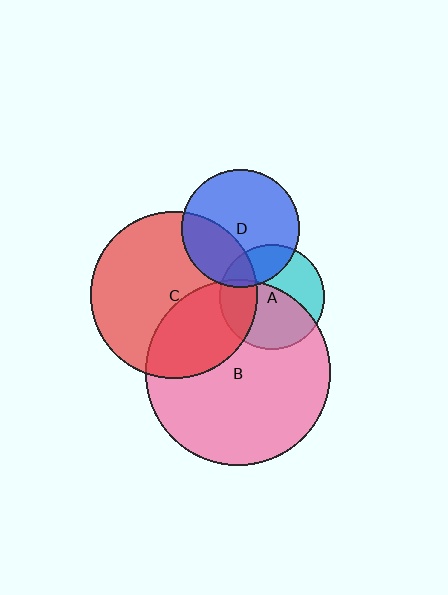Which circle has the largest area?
Circle B (pink).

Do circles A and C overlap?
Yes.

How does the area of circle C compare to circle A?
Approximately 2.5 times.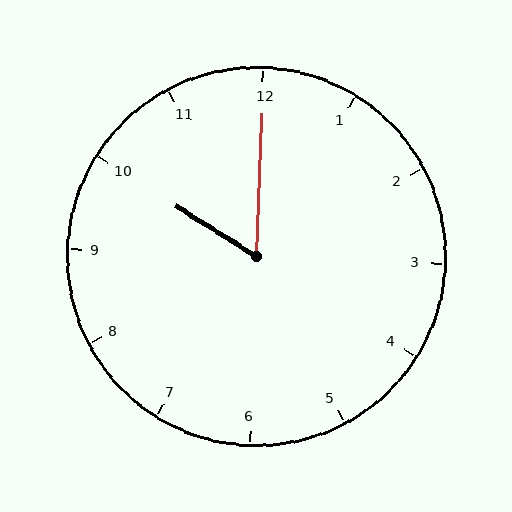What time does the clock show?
10:00.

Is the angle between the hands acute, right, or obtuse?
It is acute.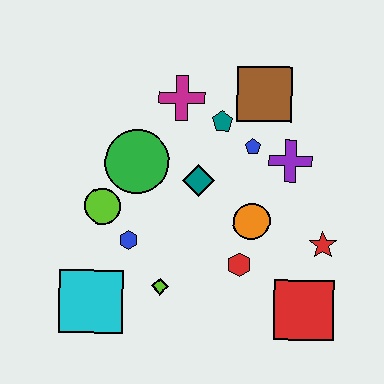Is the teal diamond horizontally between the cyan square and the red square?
Yes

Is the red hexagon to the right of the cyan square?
Yes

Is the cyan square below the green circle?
Yes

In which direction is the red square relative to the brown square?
The red square is below the brown square.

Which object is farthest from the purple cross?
The cyan square is farthest from the purple cross.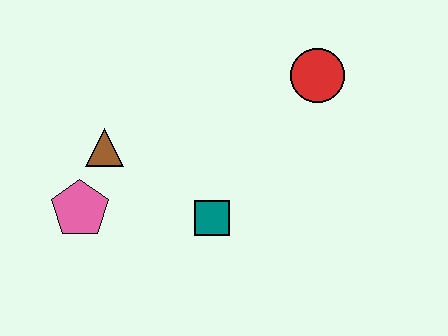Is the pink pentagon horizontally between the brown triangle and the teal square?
No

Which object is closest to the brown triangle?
The pink pentagon is closest to the brown triangle.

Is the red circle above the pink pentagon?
Yes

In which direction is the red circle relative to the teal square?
The red circle is above the teal square.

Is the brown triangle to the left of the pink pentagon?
No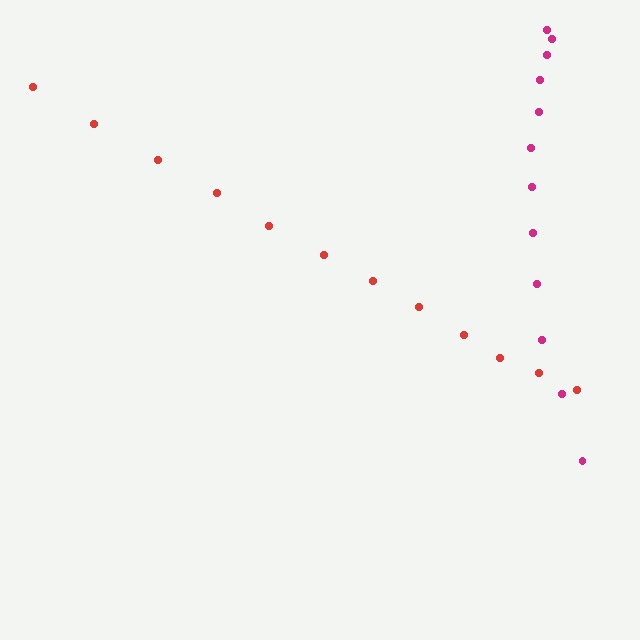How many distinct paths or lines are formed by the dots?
There are 2 distinct paths.